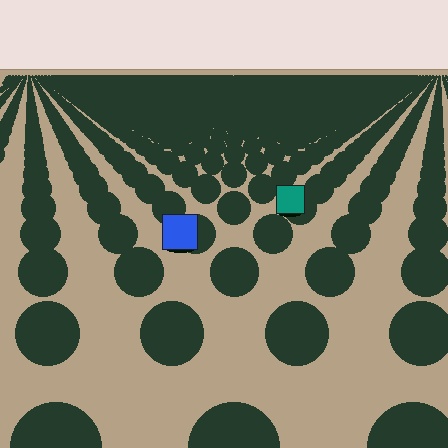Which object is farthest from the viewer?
The teal square is farthest from the viewer. It appears smaller and the ground texture around it is denser.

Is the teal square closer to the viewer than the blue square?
No. The blue square is closer — you can tell from the texture gradient: the ground texture is coarser near it.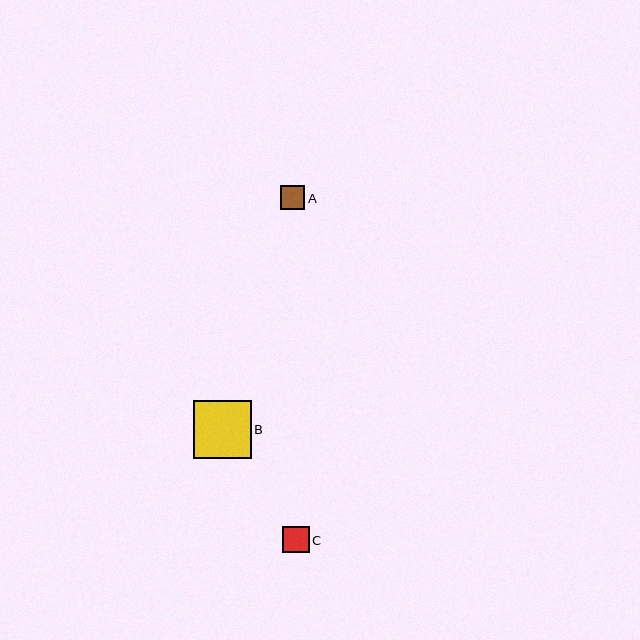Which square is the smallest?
Square A is the smallest with a size of approximately 25 pixels.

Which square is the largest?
Square B is the largest with a size of approximately 58 pixels.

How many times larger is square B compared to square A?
Square B is approximately 2.3 times the size of square A.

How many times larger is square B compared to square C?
Square B is approximately 2.2 times the size of square C.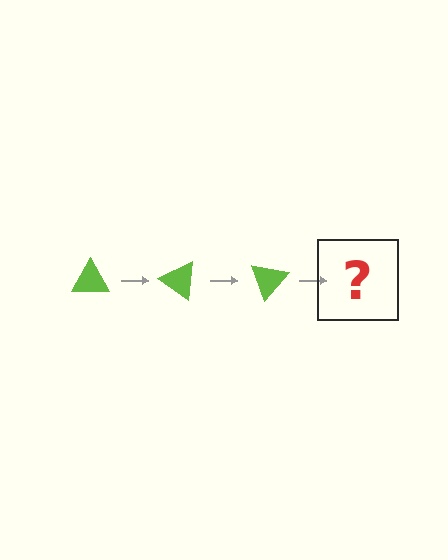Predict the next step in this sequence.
The next step is a lime triangle rotated 105 degrees.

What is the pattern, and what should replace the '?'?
The pattern is that the triangle rotates 35 degrees each step. The '?' should be a lime triangle rotated 105 degrees.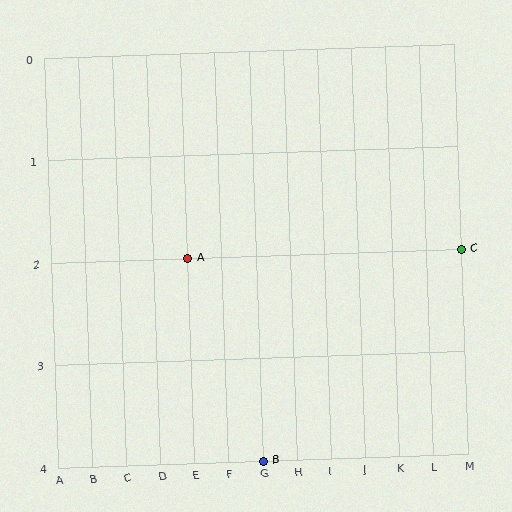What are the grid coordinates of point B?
Point B is at grid coordinates (G, 4).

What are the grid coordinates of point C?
Point C is at grid coordinates (M, 2).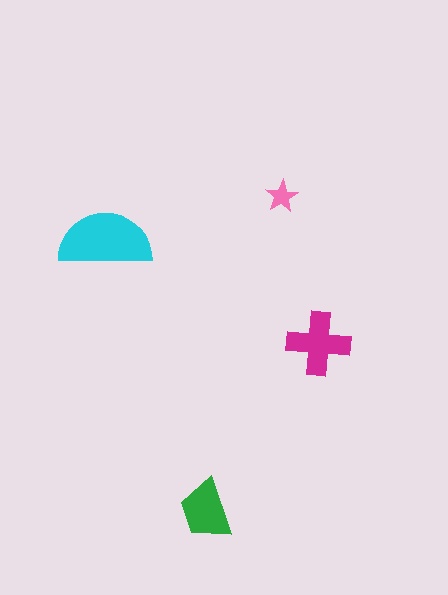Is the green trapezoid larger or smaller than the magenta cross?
Smaller.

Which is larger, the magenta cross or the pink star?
The magenta cross.